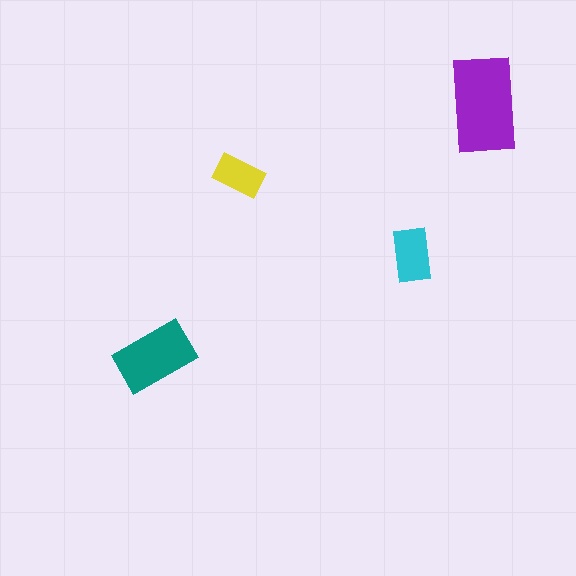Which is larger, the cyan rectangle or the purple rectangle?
The purple one.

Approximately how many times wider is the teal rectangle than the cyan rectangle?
About 1.5 times wider.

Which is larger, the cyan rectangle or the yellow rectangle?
The cyan one.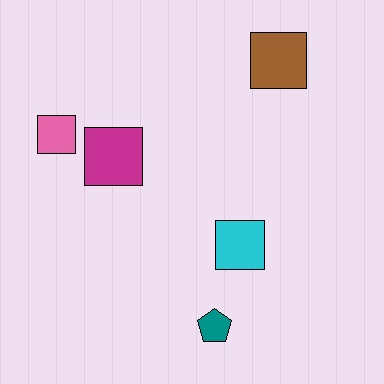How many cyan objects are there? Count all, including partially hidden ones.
There is 1 cyan object.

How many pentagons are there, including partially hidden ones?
There is 1 pentagon.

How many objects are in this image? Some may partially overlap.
There are 5 objects.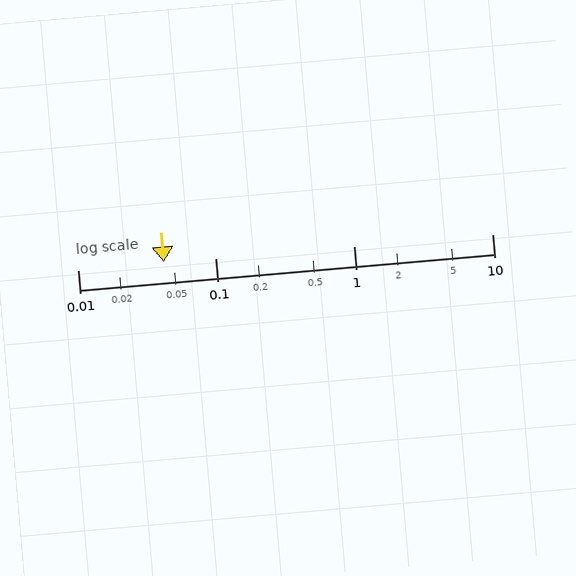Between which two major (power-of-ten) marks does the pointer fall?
The pointer is between 0.01 and 0.1.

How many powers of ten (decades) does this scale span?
The scale spans 3 decades, from 0.01 to 10.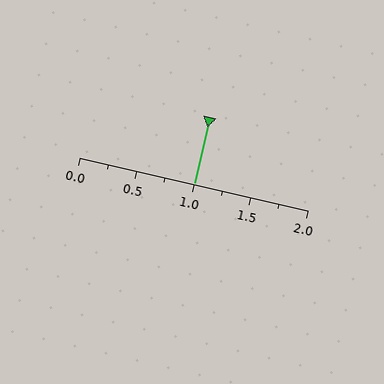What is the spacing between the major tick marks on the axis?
The major ticks are spaced 0.5 apart.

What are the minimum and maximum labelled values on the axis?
The axis runs from 0.0 to 2.0.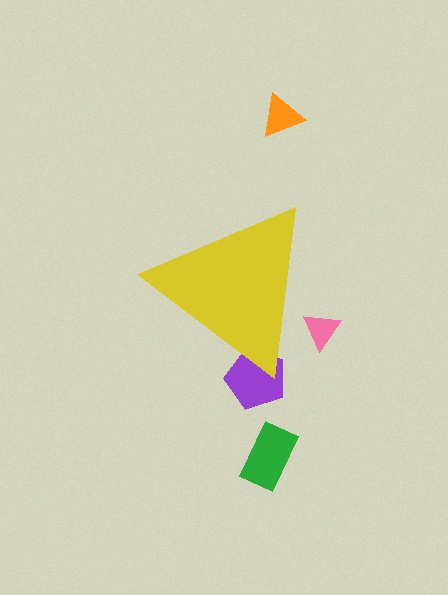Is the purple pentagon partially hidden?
Yes, the purple pentagon is partially hidden behind the yellow triangle.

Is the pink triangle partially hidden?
Yes, the pink triangle is partially hidden behind the yellow triangle.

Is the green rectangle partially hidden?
No, the green rectangle is fully visible.